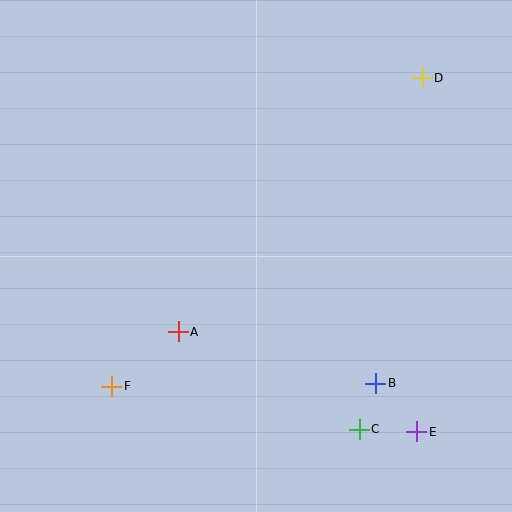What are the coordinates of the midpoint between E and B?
The midpoint between E and B is at (396, 407).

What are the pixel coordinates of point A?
Point A is at (178, 332).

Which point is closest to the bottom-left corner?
Point F is closest to the bottom-left corner.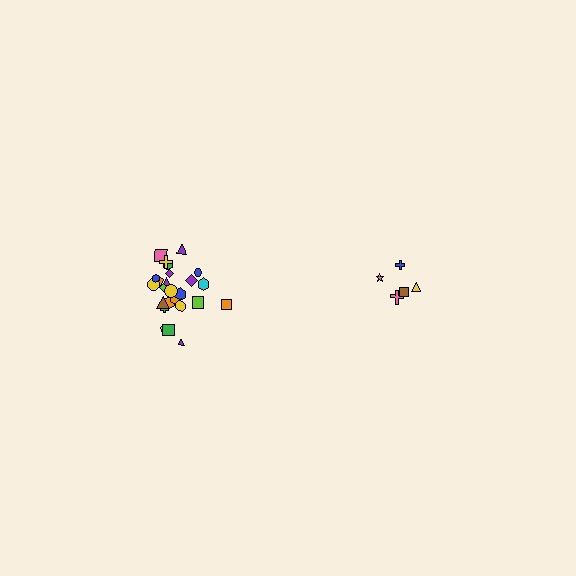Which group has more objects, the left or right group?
The left group.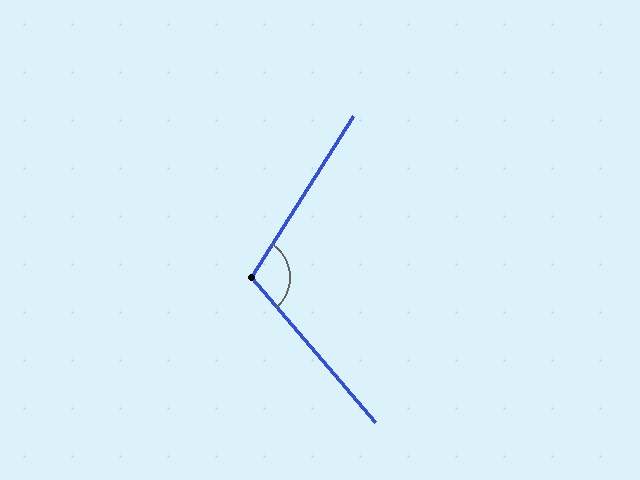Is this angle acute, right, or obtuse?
It is obtuse.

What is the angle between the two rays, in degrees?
Approximately 107 degrees.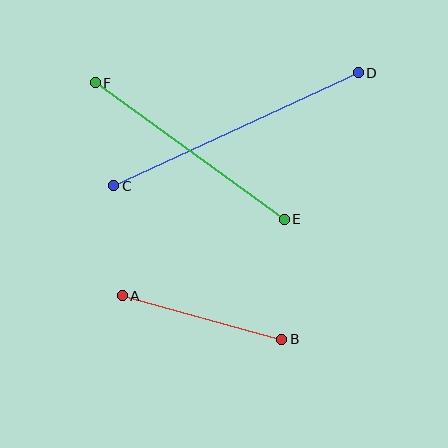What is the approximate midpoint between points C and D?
The midpoint is at approximately (236, 129) pixels.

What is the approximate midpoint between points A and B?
The midpoint is at approximately (202, 318) pixels.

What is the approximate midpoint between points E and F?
The midpoint is at approximately (190, 151) pixels.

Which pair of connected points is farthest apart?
Points C and D are farthest apart.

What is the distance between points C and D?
The distance is approximately 269 pixels.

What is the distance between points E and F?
The distance is approximately 233 pixels.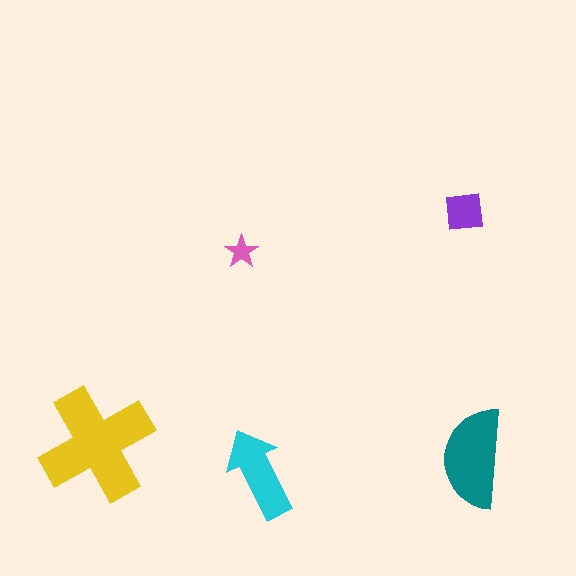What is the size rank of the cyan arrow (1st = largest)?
3rd.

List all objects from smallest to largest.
The pink star, the purple square, the cyan arrow, the teal semicircle, the yellow cross.